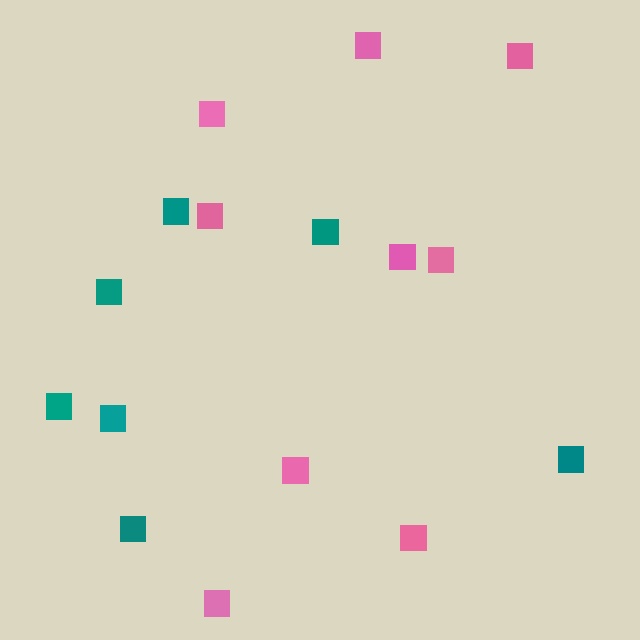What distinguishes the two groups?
There are 2 groups: one group of teal squares (7) and one group of pink squares (9).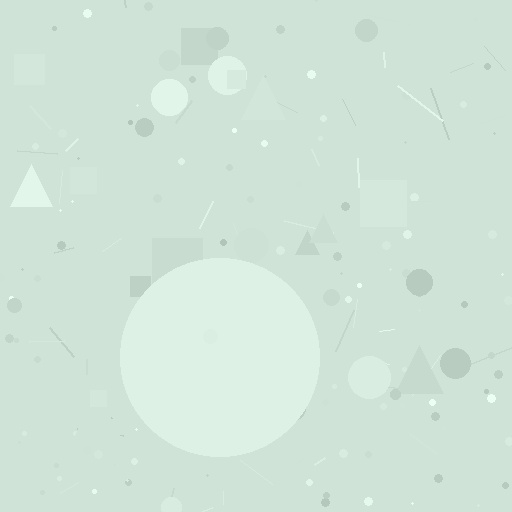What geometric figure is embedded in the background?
A circle is embedded in the background.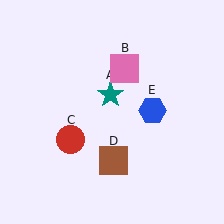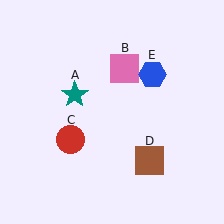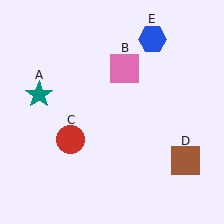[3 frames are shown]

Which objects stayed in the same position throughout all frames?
Pink square (object B) and red circle (object C) remained stationary.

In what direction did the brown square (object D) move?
The brown square (object D) moved right.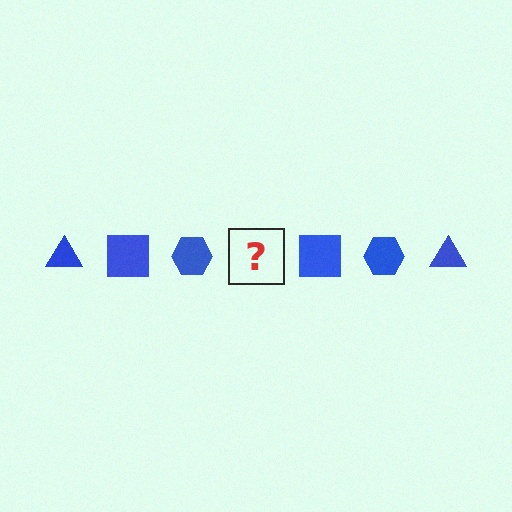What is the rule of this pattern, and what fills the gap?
The rule is that the pattern cycles through triangle, square, hexagon shapes in blue. The gap should be filled with a blue triangle.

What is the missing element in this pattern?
The missing element is a blue triangle.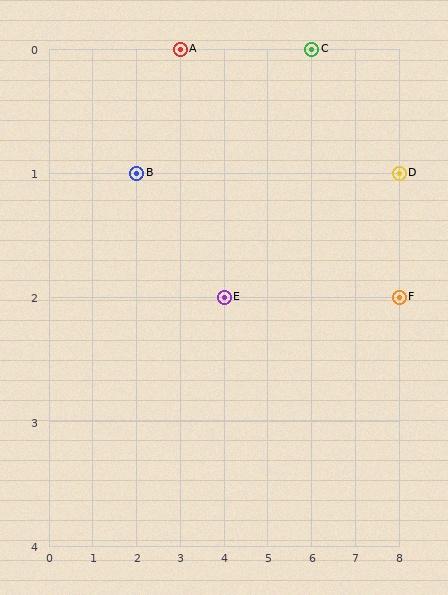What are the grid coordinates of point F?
Point F is at grid coordinates (8, 2).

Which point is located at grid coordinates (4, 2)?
Point E is at (4, 2).